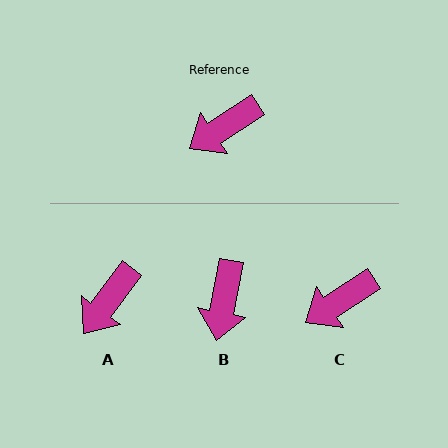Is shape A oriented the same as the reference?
No, it is off by about 20 degrees.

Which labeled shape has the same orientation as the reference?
C.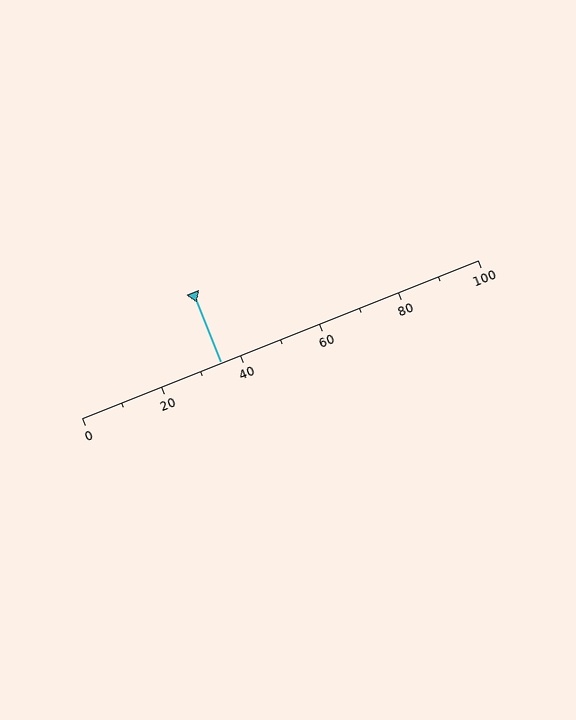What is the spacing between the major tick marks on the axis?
The major ticks are spaced 20 apart.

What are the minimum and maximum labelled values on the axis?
The axis runs from 0 to 100.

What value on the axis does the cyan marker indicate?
The marker indicates approximately 35.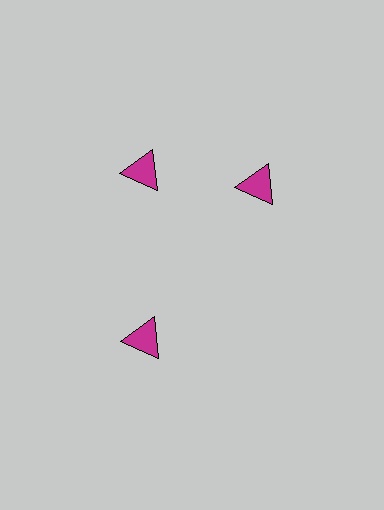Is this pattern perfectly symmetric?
No. The 3 magenta triangles are arranged in a ring, but one element near the 3 o'clock position is rotated out of alignment along the ring, breaking the 3-fold rotational symmetry.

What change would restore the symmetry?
The symmetry would be restored by rotating it back into even spacing with its neighbors so that all 3 triangles sit at equal angles and equal distance from the center.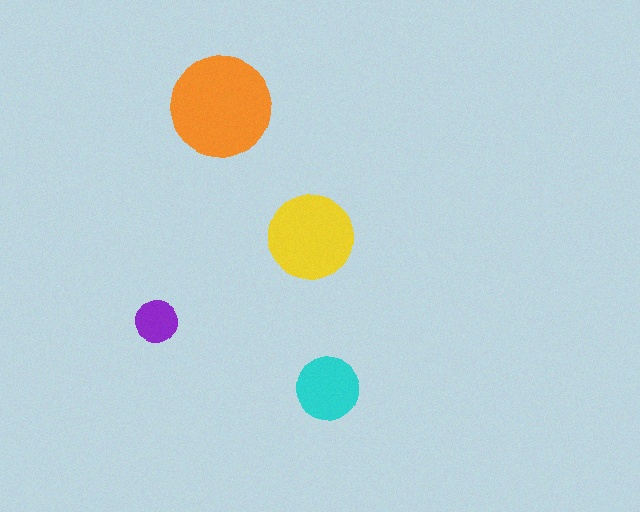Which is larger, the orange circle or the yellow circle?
The orange one.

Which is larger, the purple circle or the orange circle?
The orange one.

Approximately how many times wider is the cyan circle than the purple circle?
About 1.5 times wider.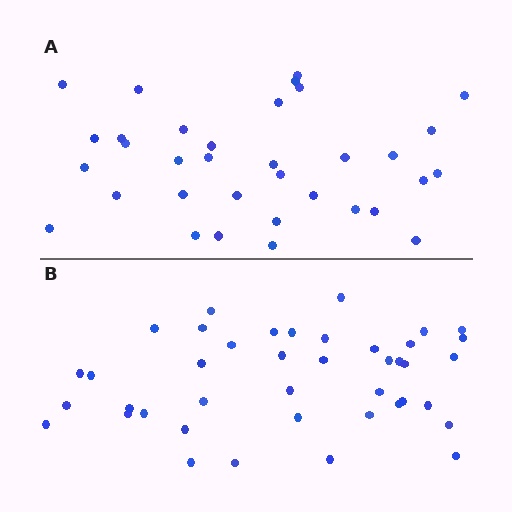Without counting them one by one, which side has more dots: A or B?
Region B (the bottom region) has more dots.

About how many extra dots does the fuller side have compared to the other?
Region B has roughly 8 or so more dots than region A.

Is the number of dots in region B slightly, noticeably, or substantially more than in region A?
Region B has only slightly more — the two regions are fairly close. The ratio is roughly 1.2 to 1.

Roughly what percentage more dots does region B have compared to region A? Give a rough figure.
About 20% more.